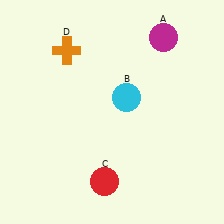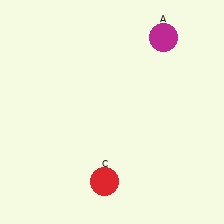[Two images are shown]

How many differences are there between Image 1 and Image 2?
There are 2 differences between the two images.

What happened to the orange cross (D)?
The orange cross (D) was removed in Image 2. It was in the top-left area of Image 1.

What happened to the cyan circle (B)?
The cyan circle (B) was removed in Image 2. It was in the top-right area of Image 1.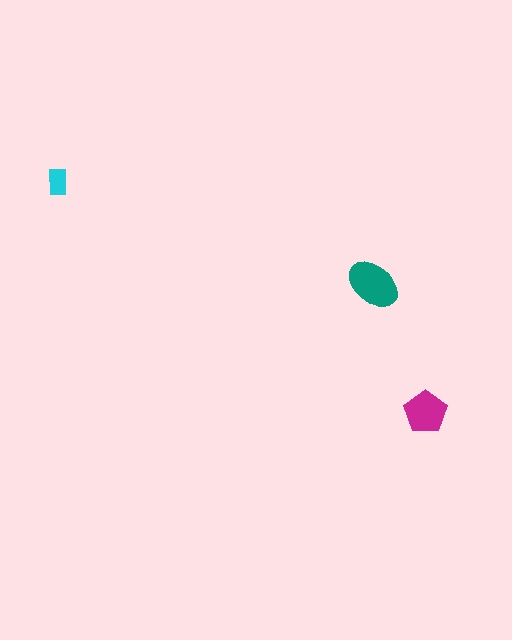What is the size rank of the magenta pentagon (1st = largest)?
2nd.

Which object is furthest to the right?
The magenta pentagon is rightmost.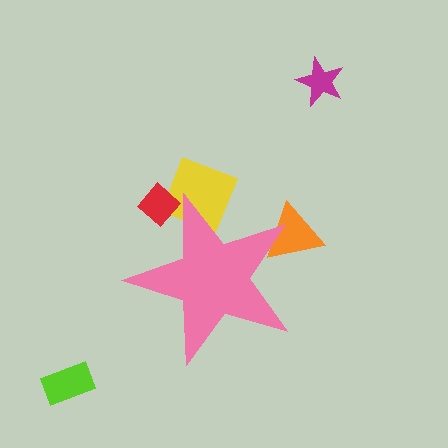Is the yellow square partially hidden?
Yes, the yellow square is partially hidden behind the pink star.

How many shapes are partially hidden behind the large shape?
3 shapes are partially hidden.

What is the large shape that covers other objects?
A pink star.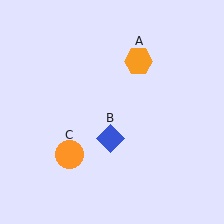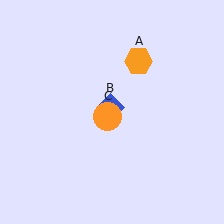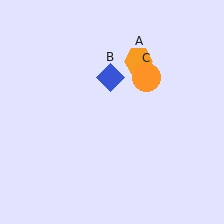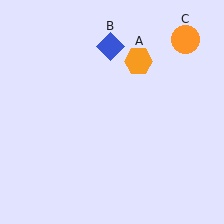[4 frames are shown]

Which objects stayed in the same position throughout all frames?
Orange hexagon (object A) remained stationary.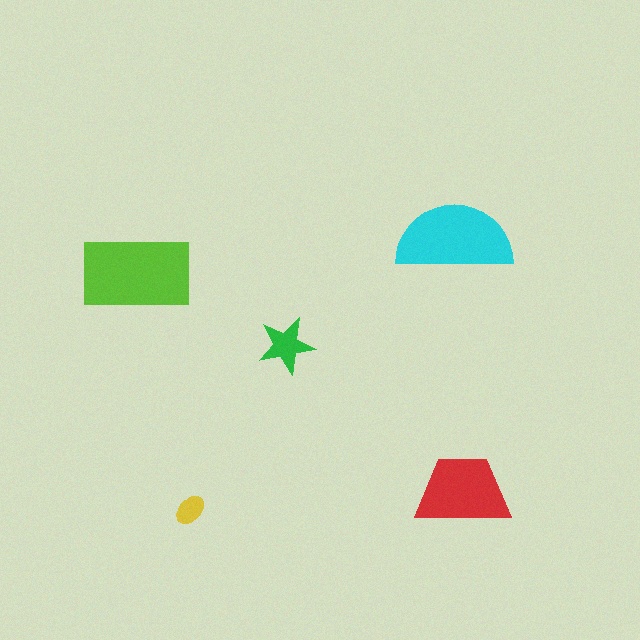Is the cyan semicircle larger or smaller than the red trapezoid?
Larger.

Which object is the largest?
The lime rectangle.